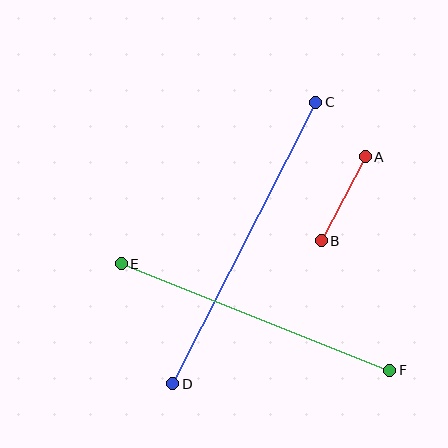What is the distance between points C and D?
The distance is approximately 316 pixels.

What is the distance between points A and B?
The distance is approximately 95 pixels.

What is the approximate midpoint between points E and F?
The midpoint is at approximately (255, 317) pixels.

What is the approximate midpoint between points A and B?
The midpoint is at approximately (343, 199) pixels.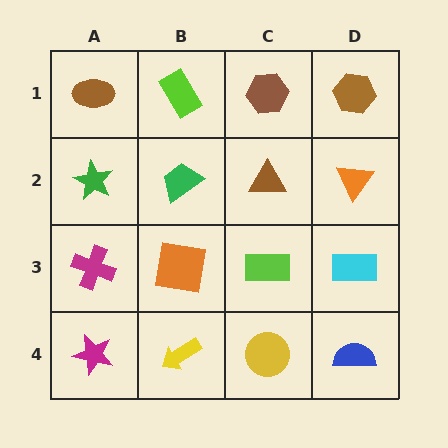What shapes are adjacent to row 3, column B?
A green trapezoid (row 2, column B), a yellow arrow (row 4, column B), a magenta cross (row 3, column A), a lime rectangle (row 3, column C).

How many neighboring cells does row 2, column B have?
4.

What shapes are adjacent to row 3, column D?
An orange triangle (row 2, column D), a blue semicircle (row 4, column D), a lime rectangle (row 3, column C).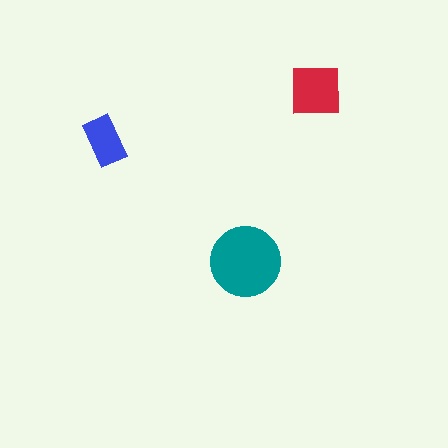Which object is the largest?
The teal circle.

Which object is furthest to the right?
The red square is rightmost.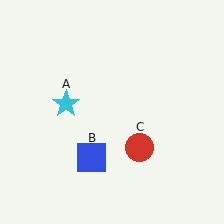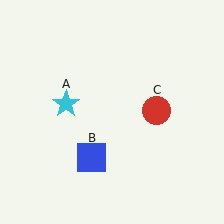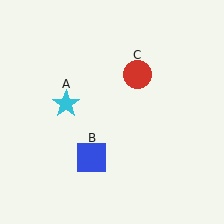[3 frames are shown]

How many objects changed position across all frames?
1 object changed position: red circle (object C).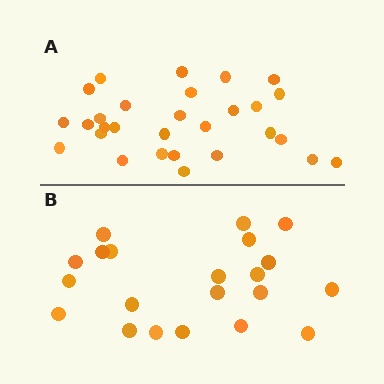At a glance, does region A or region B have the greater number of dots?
Region A (the top region) has more dots.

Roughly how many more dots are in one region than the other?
Region A has roughly 8 or so more dots than region B.